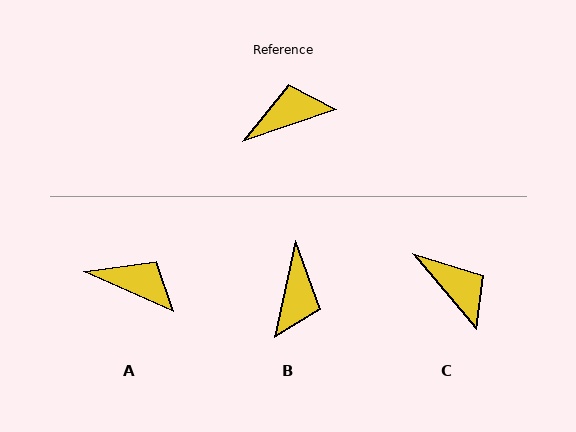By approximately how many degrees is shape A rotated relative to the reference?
Approximately 43 degrees clockwise.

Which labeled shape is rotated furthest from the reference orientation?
B, about 122 degrees away.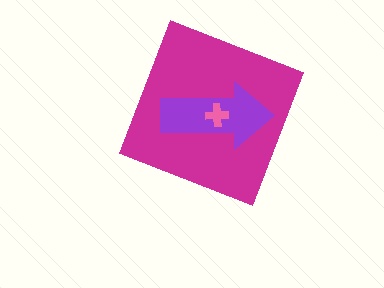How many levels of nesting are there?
3.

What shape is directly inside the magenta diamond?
The purple arrow.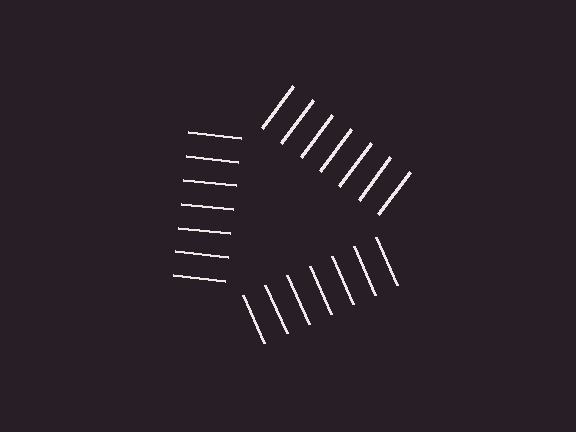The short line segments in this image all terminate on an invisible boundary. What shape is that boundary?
An illusory triangle — the line segments terminate on its edges but no continuous stroke is drawn.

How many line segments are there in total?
21 — 7 along each of the 3 edges.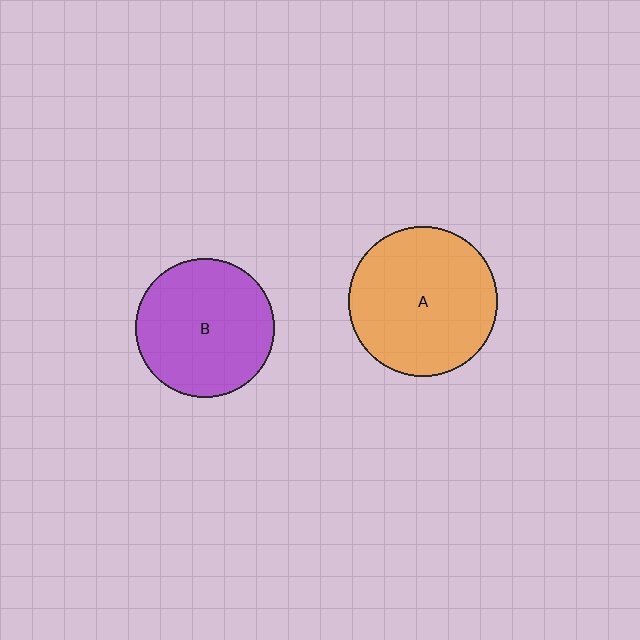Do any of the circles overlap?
No, none of the circles overlap.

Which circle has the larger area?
Circle A (orange).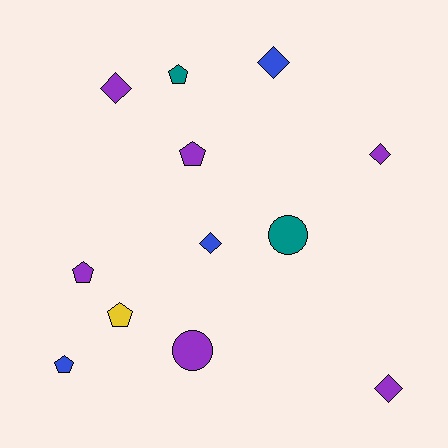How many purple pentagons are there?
There are 2 purple pentagons.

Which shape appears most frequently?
Diamond, with 5 objects.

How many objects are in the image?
There are 12 objects.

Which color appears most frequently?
Purple, with 6 objects.